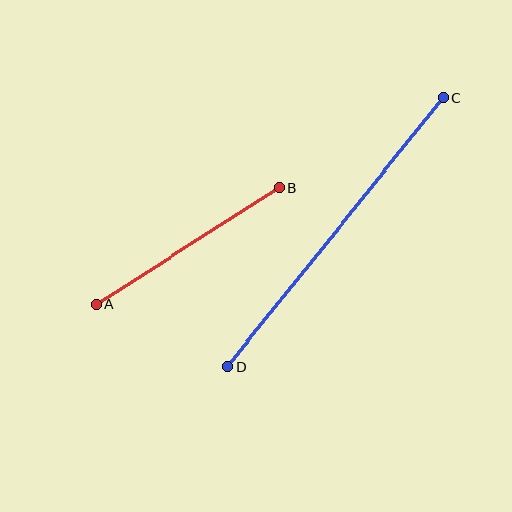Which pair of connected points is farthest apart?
Points C and D are farthest apart.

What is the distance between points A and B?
The distance is approximately 216 pixels.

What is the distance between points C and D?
The distance is approximately 345 pixels.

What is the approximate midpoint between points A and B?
The midpoint is at approximately (188, 246) pixels.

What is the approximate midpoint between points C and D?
The midpoint is at approximately (335, 232) pixels.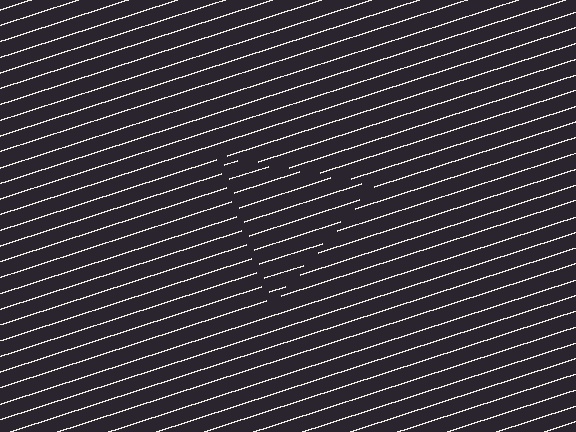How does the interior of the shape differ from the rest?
The interior of the shape contains the same grating, shifted by half a period — the contour is defined by the phase discontinuity where line-ends from the inner and outer gratings abut.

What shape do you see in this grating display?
An illusory triangle. The interior of the shape contains the same grating, shifted by half a period — the contour is defined by the phase discontinuity where line-ends from the inner and outer gratings abut.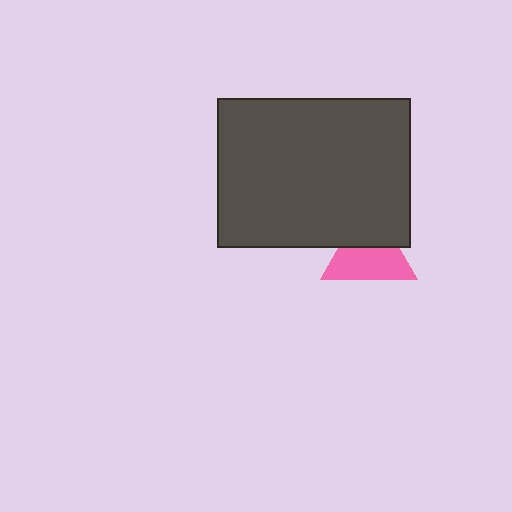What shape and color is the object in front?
The object in front is a dark gray rectangle.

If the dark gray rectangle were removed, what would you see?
You would see the complete pink triangle.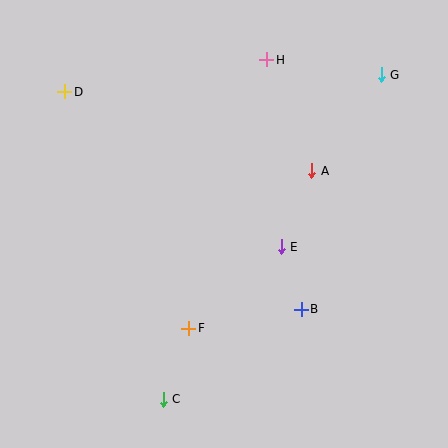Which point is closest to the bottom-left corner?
Point C is closest to the bottom-left corner.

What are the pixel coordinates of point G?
Point G is at (381, 75).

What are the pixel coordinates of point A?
Point A is at (312, 171).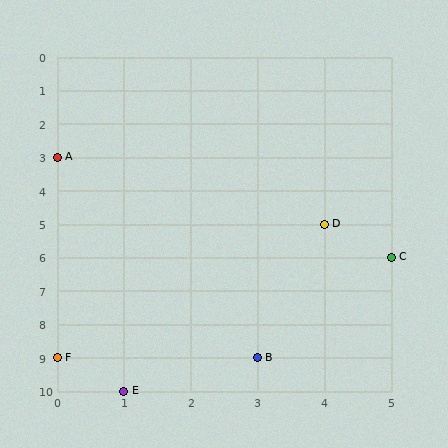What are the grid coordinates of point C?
Point C is at grid coordinates (5, 6).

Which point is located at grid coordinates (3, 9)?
Point B is at (3, 9).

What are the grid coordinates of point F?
Point F is at grid coordinates (0, 9).